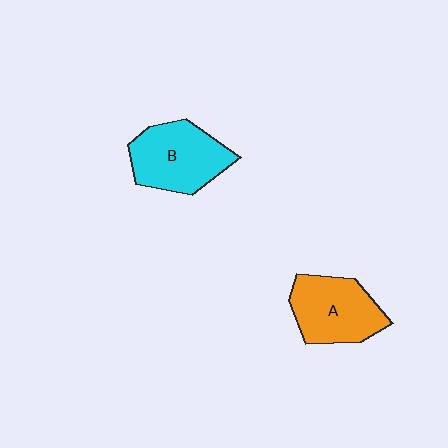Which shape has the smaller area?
Shape A (orange).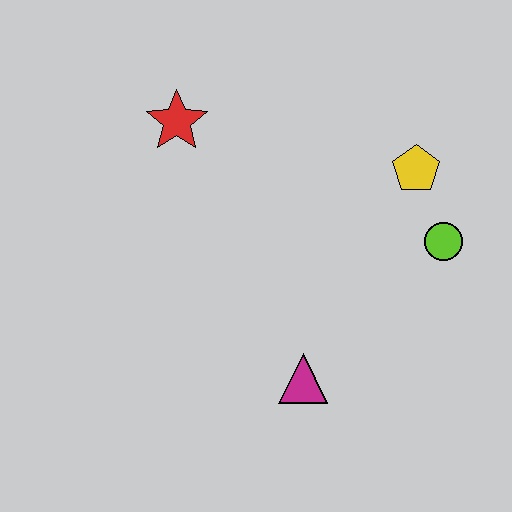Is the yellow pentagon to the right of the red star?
Yes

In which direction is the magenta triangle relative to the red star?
The magenta triangle is below the red star.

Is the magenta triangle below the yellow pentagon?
Yes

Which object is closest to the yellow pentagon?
The lime circle is closest to the yellow pentagon.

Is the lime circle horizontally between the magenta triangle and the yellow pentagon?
No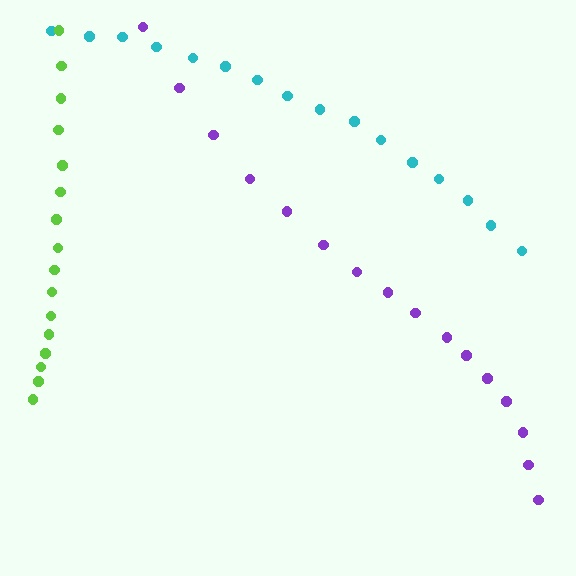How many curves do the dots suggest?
There are 3 distinct paths.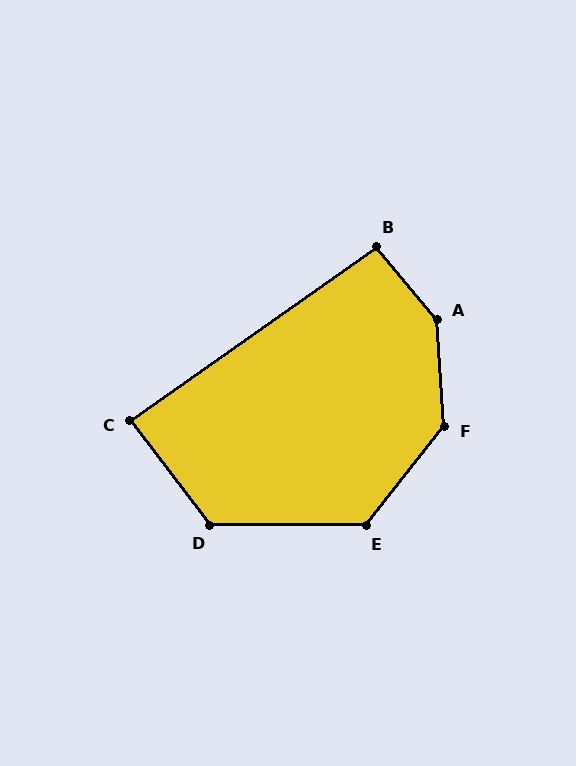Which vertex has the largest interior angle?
A, at approximately 144 degrees.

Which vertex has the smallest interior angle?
C, at approximately 88 degrees.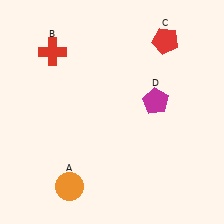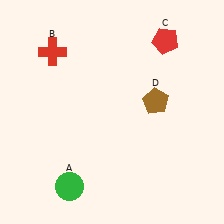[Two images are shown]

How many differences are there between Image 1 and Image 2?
There are 2 differences between the two images.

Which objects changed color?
A changed from orange to green. D changed from magenta to brown.